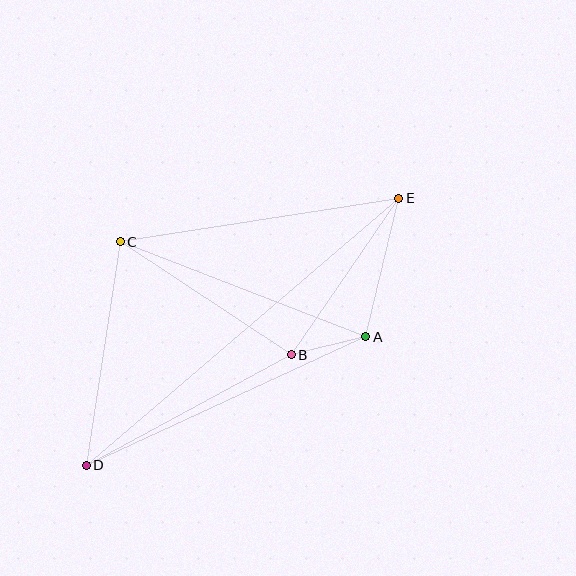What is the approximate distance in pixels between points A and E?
The distance between A and E is approximately 143 pixels.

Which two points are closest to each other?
Points A and B are closest to each other.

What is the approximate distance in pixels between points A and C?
The distance between A and C is approximately 263 pixels.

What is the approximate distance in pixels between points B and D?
The distance between B and D is approximately 233 pixels.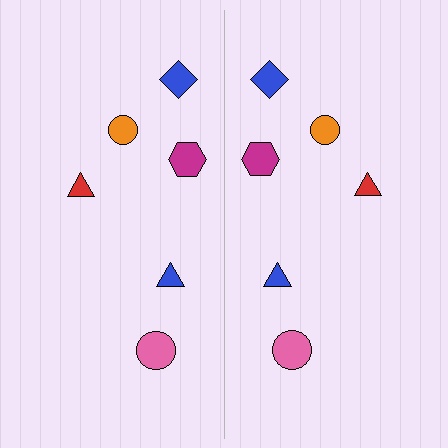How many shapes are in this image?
There are 12 shapes in this image.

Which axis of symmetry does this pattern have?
The pattern has a vertical axis of symmetry running through the center of the image.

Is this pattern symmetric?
Yes, this pattern has bilateral (reflection) symmetry.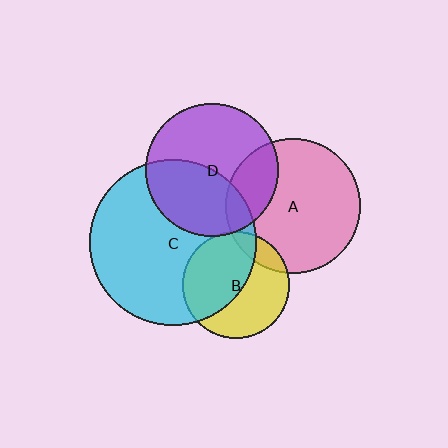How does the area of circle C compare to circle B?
Approximately 2.4 times.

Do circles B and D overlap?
Yes.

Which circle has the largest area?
Circle C (cyan).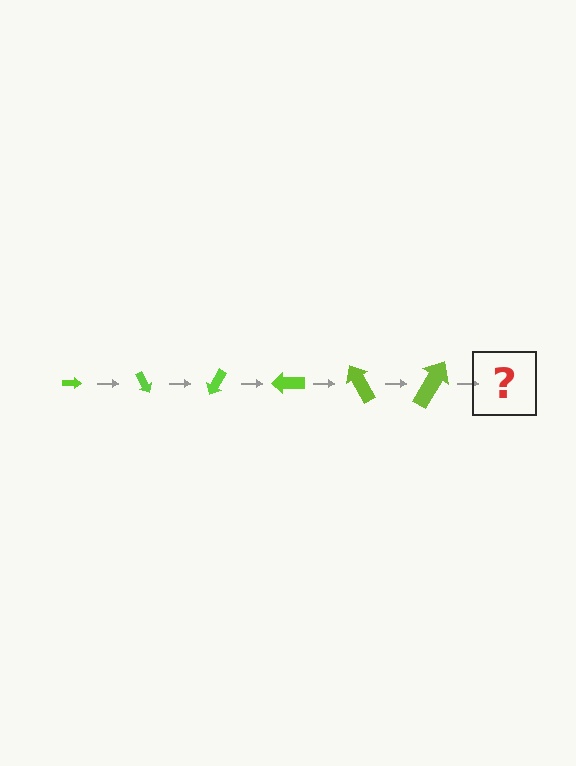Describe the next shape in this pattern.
It should be an arrow, larger than the previous one and rotated 360 degrees from the start.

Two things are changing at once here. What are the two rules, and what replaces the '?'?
The two rules are that the arrow grows larger each step and it rotates 60 degrees each step. The '?' should be an arrow, larger than the previous one and rotated 360 degrees from the start.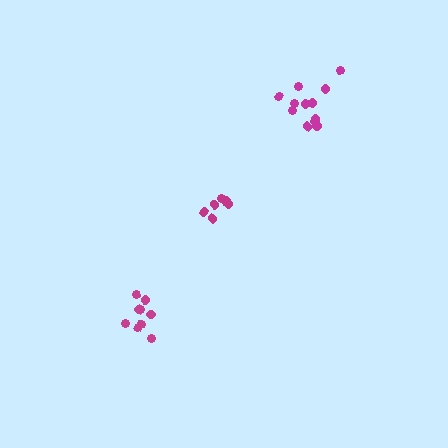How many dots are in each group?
Group 1: 12 dots, Group 2: 9 dots, Group 3: 7 dots (28 total).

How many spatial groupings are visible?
There are 3 spatial groupings.